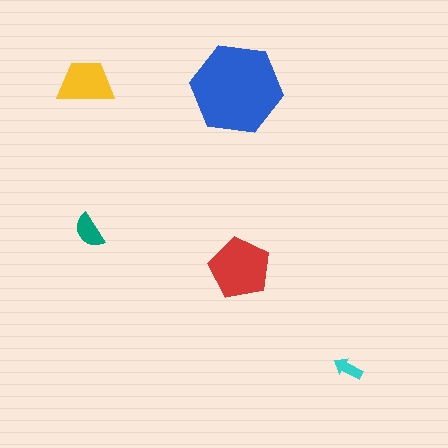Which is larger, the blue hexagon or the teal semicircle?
The blue hexagon.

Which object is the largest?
The blue hexagon.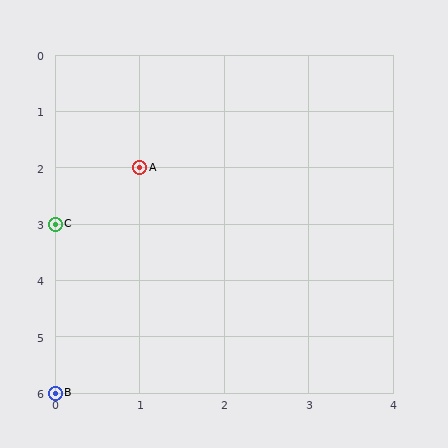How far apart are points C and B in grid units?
Points C and B are 3 rows apart.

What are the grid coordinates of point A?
Point A is at grid coordinates (1, 2).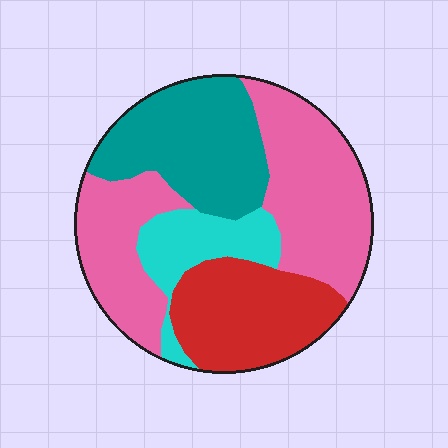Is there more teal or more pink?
Pink.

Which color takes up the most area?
Pink, at roughly 40%.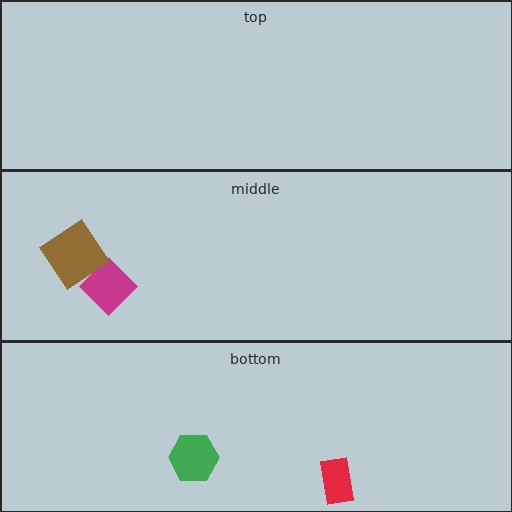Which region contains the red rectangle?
The bottom region.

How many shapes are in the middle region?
2.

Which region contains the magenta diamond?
The middle region.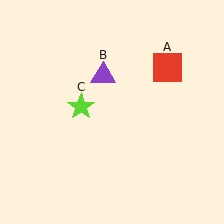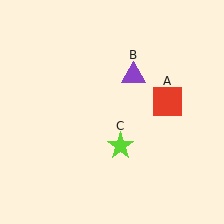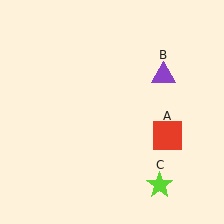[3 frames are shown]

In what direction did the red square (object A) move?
The red square (object A) moved down.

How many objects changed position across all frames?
3 objects changed position: red square (object A), purple triangle (object B), lime star (object C).